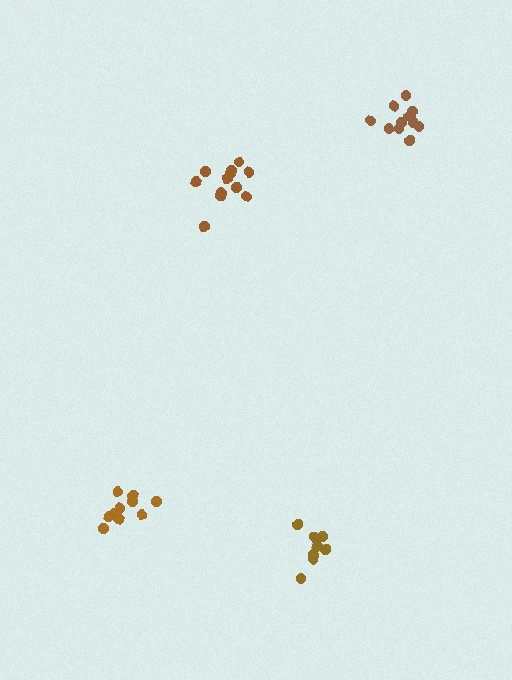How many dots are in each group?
Group 1: 10 dots, Group 2: 12 dots, Group 3: 8 dots, Group 4: 12 dots (42 total).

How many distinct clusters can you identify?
There are 4 distinct clusters.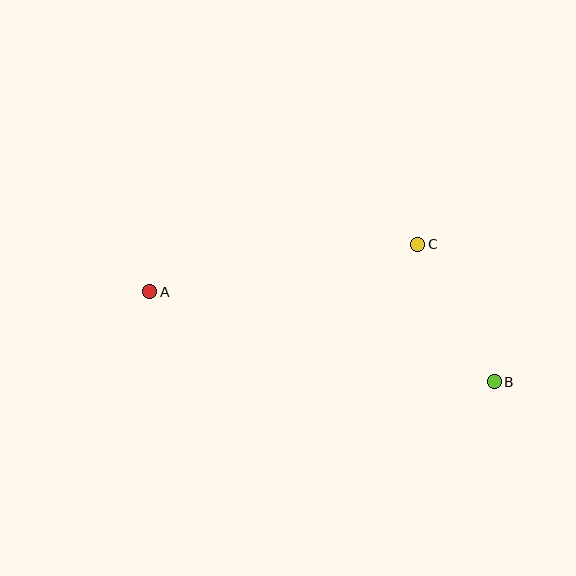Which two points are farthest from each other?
Points A and B are farthest from each other.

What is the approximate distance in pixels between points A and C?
The distance between A and C is approximately 272 pixels.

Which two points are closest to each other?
Points B and C are closest to each other.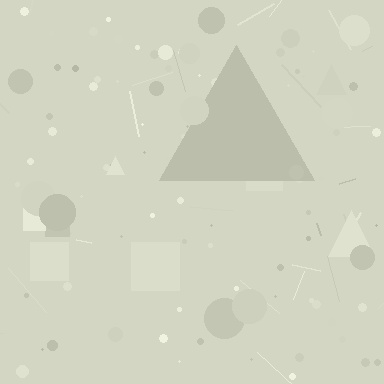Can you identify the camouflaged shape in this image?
The camouflaged shape is a triangle.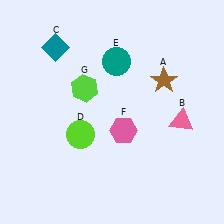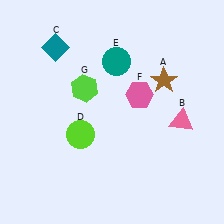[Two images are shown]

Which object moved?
The pink hexagon (F) moved up.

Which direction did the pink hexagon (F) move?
The pink hexagon (F) moved up.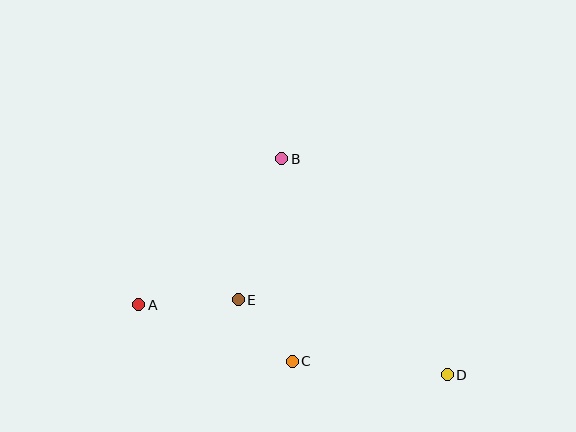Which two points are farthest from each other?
Points A and D are farthest from each other.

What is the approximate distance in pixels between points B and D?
The distance between B and D is approximately 272 pixels.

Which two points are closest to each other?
Points C and E are closest to each other.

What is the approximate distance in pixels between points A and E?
The distance between A and E is approximately 100 pixels.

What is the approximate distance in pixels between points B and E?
The distance between B and E is approximately 147 pixels.